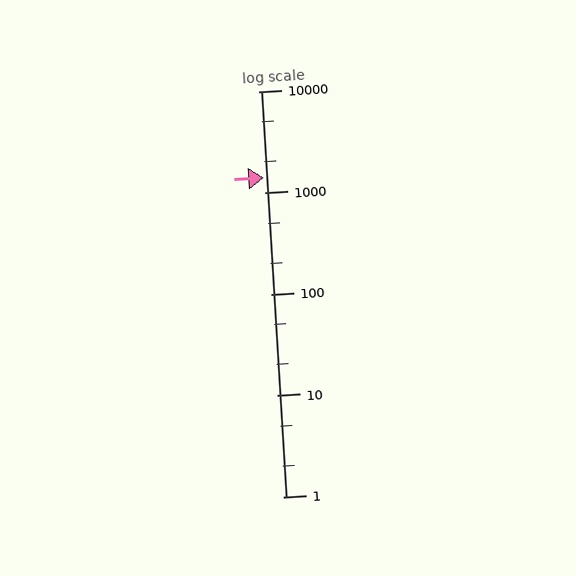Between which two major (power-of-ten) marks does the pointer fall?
The pointer is between 1000 and 10000.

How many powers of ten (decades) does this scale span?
The scale spans 4 decades, from 1 to 10000.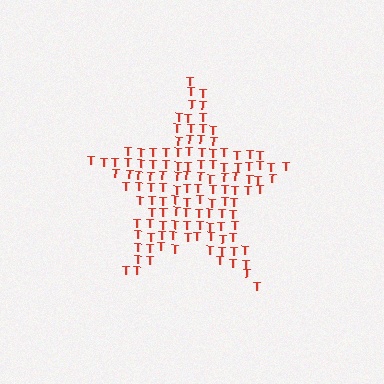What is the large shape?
The large shape is a star.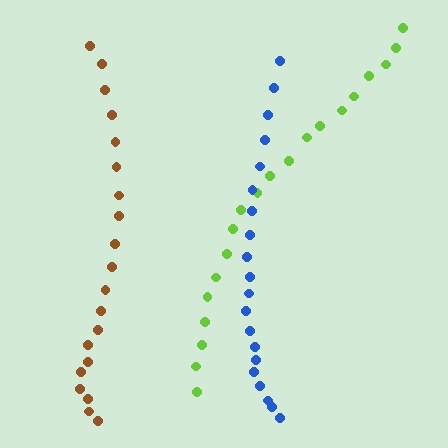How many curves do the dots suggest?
There are 3 distinct paths.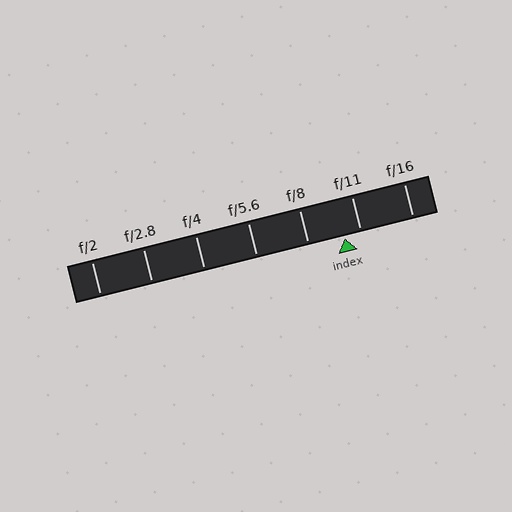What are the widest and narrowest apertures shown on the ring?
The widest aperture shown is f/2 and the narrowest is f/16.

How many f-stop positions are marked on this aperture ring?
There are 7 f-stop positions marked.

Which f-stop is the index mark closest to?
The index mark is closest to f/11.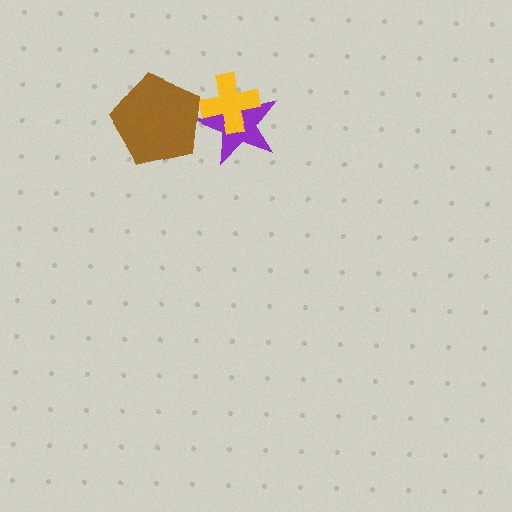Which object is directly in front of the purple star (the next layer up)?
The yellow cross is directly in front of the purple star.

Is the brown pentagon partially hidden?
No, no other shape covers it.